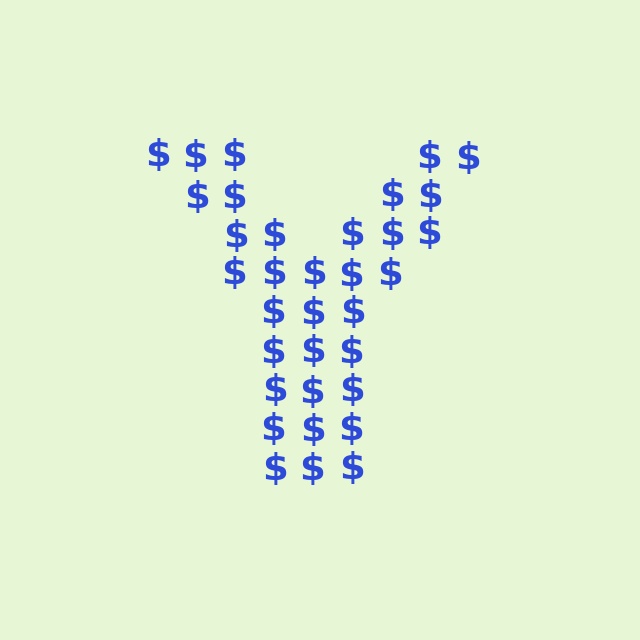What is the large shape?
The large shape is the letter Y.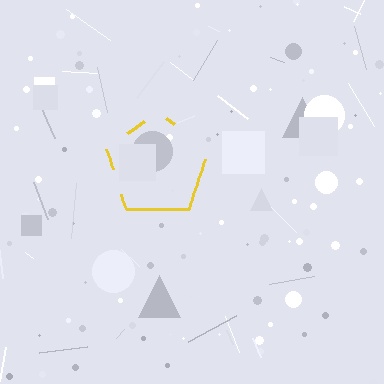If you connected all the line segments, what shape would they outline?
They would outline a pentagon.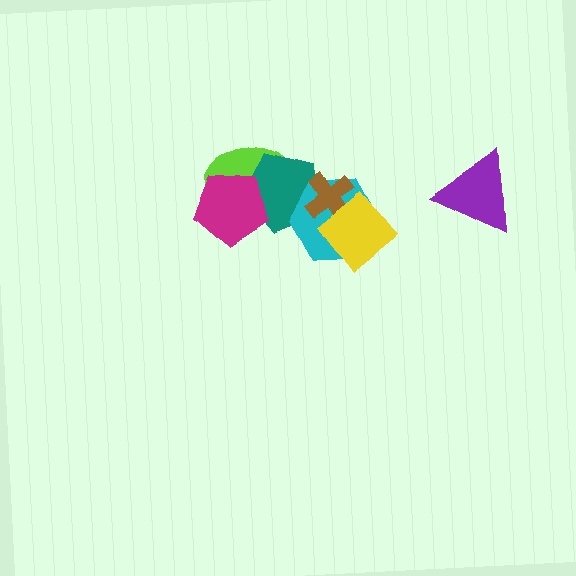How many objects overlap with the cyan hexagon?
3 objects overlap with the cyan hexagon.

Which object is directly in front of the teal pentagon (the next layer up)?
The magenta pentagon is directly in front of the teal pentagon.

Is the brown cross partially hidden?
Yes, it is partially covered by another shape.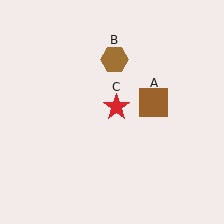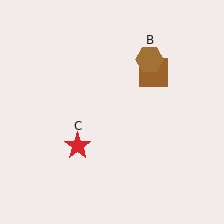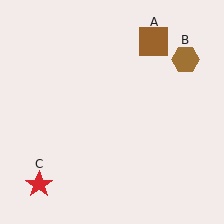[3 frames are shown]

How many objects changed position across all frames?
3 objects changed position: brown square (object A), brown hexagon (object B), red star (object C).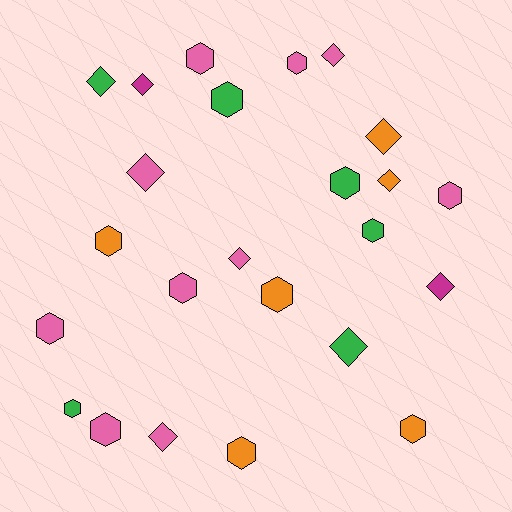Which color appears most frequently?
Pink, with 10 objects.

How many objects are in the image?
There are 24 objects.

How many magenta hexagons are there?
There are no magenta hexagons.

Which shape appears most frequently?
Hexagon, with 14 objects.